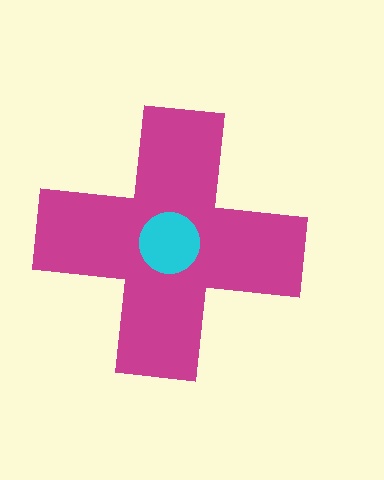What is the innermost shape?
The cyan circle.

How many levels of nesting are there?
2.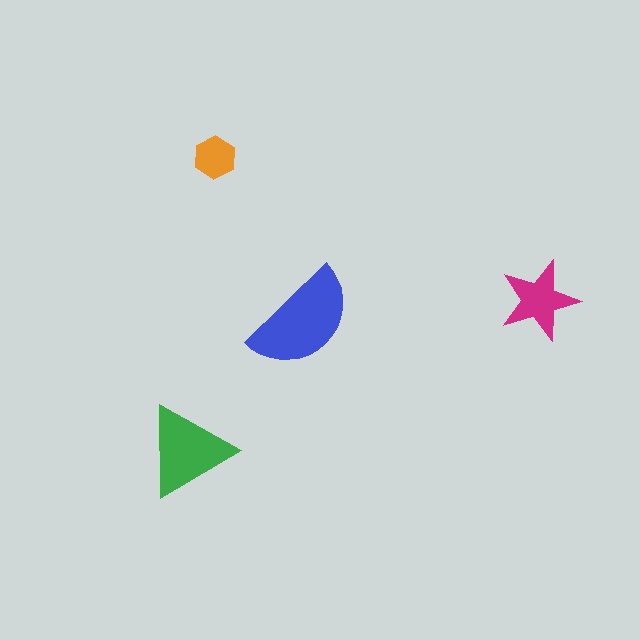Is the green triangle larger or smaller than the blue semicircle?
Smaller.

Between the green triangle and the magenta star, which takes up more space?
The green triangle.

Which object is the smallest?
The orange hexagon.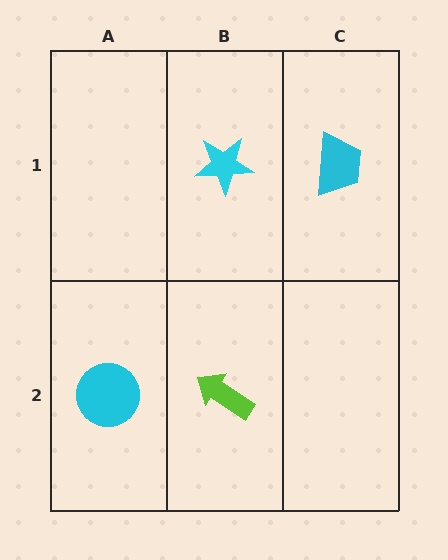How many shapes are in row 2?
2 shapes.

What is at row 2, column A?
A cyan circle.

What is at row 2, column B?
A lime arrow.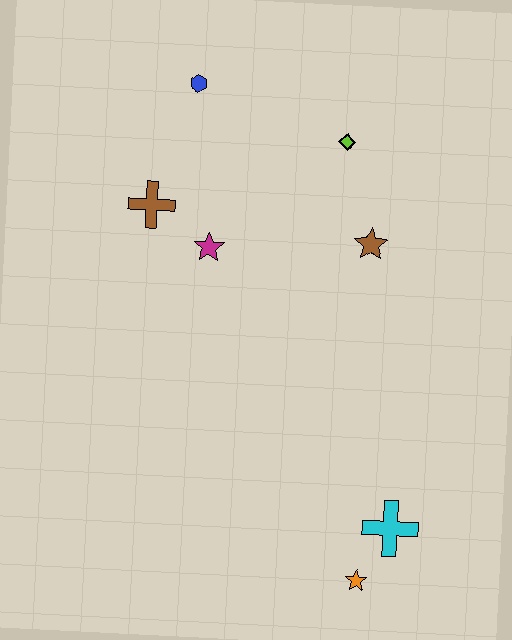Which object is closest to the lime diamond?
The brown star is closest to the lime diamond.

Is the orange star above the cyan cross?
No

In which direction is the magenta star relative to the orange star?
The magenta star is above the orange star.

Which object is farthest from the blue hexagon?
The orange star is farthest from the blue hexagon.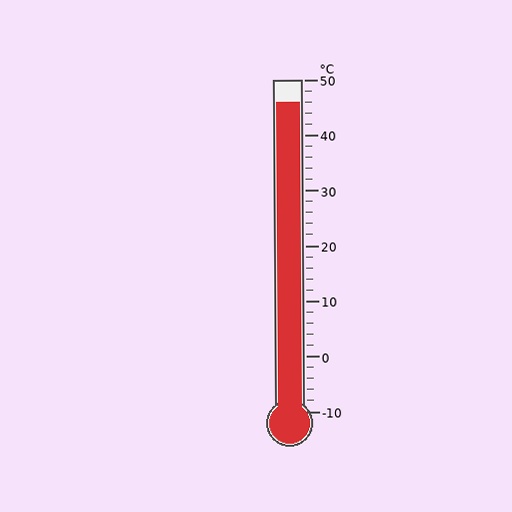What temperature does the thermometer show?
The thermometer shows approximately 46°C.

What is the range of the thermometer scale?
The thermometer scale ranges from -10°C to 50°C.